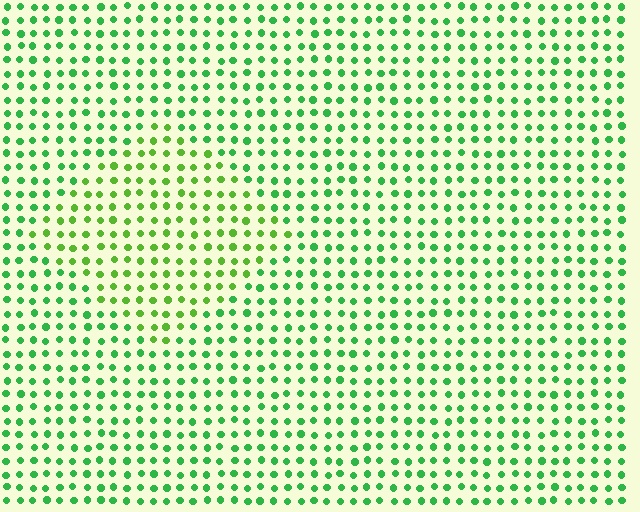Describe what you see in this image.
The image is filled with small green elements in a uniform arrangement. A diamond-shaped region is visible where the elements are tinted to a slightly different hue, forming a subtle color boundary.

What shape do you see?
I see a diamond.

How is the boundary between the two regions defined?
The boundary is defined purely by a slight shift in hue (about 29 degrees). Spacing, size, and orientation are identical on both sides.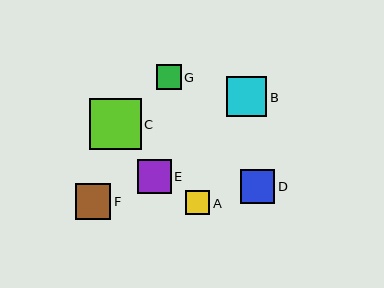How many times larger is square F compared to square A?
Square F is approximately 1.5 times the size of square A.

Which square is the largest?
Square C is the largest with a size of approximately 51 pixels.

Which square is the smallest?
Square A is the smallest with a size of approximately 24 pixels.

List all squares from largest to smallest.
From largest to smallest: C, B, F, D, E, G, A.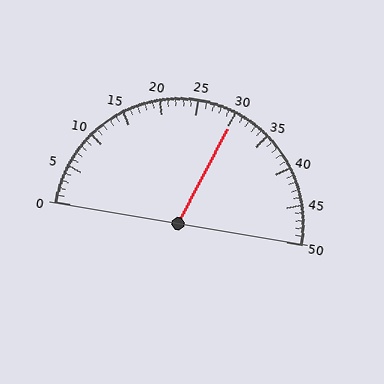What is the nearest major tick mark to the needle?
The nearest major tick mark is 30.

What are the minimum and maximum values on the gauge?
The gauge ranges from 0 to 50.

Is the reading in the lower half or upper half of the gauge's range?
The reading is in the upper half of the range (0 to 50).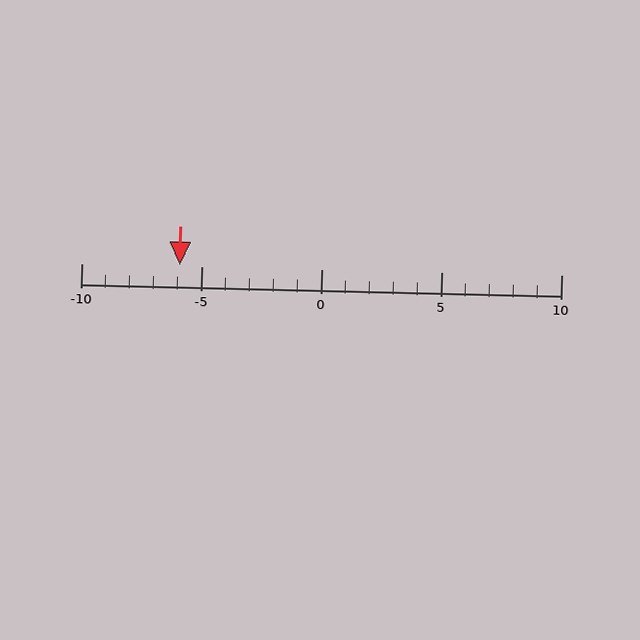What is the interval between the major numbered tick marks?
The major tick marks are spaced 5 units apart.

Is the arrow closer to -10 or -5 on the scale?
The arrow is closer to -5.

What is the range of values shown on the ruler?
The ruler shows values from -10 to 10.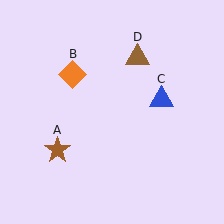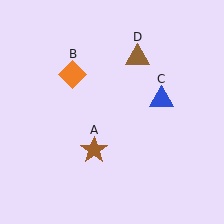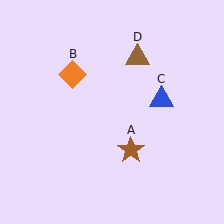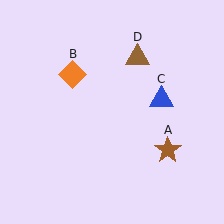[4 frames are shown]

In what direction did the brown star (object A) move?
The brown star (object A) moved right.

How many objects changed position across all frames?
1 object changed position: brown star (object A).